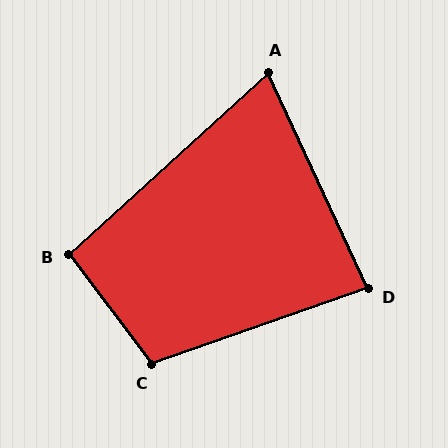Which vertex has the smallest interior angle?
A, at approximately 72 degrees.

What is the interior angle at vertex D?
Approximately 85 degrees (acute).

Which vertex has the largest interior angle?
C, at approximately 108 degrees.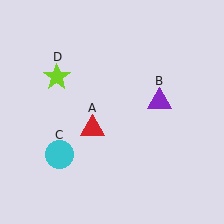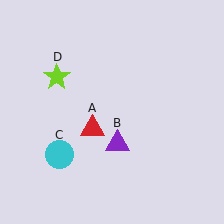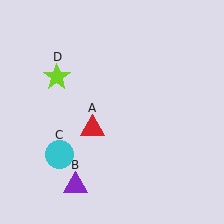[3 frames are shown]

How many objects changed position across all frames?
1 object changed position: purple triangle (object B).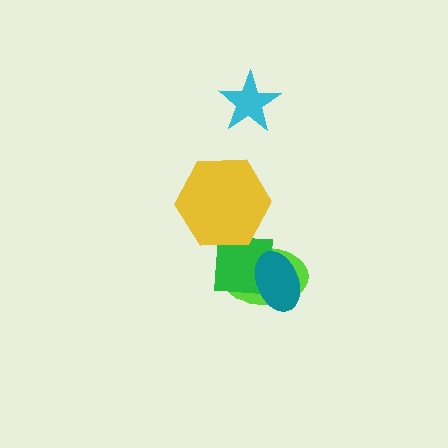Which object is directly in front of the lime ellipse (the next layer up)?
The green square is directly in front of the lime ellipse.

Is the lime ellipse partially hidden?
Yes, it is partially covered by another shape.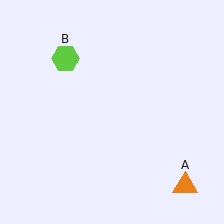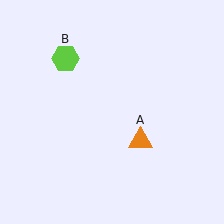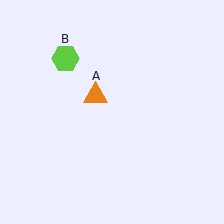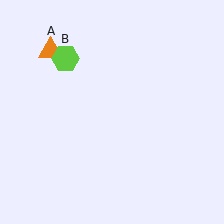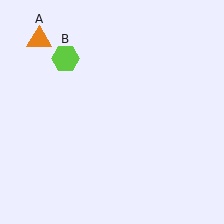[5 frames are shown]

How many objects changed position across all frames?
1 object changed position: orange triangle (object A).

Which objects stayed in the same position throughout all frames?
Lime hexagon (object B) remained stationary.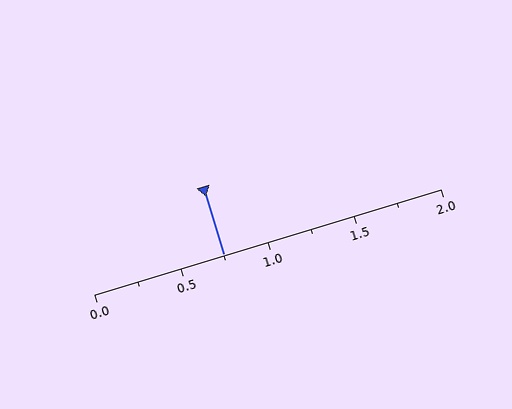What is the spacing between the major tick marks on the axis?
The major ticks are spaced 0.5 apart.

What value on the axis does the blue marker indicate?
The marker indicates approximately 0.75.